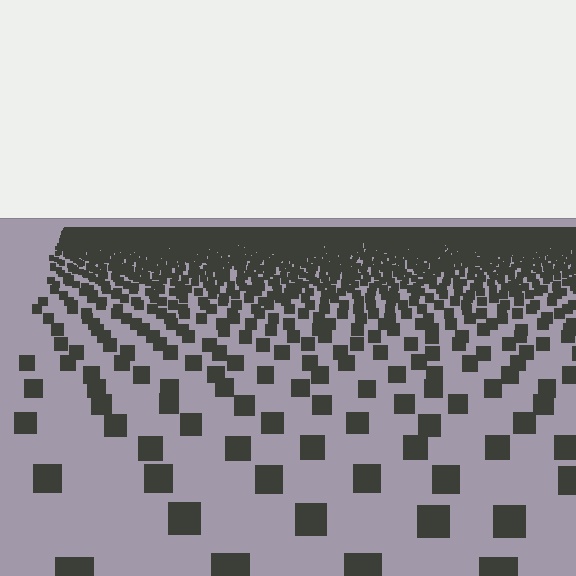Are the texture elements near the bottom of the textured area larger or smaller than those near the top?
Larger. Near the bottom, elements are closer to the viewer and appear at a bigger on-screen size.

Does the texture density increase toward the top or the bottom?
Density increases toward the top.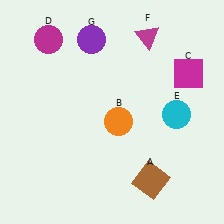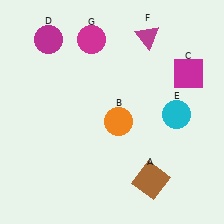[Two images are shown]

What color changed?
The circle (G) changed from purple in Image 1 to magenta in Image 2.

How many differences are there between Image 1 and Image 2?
There is 1 difference between the two images.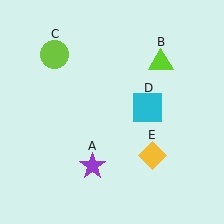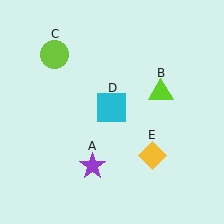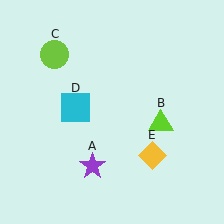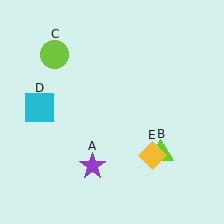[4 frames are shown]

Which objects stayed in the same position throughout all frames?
Purple star (object A) and lime circle (object C) and yellow diamond (object E) remained stationary.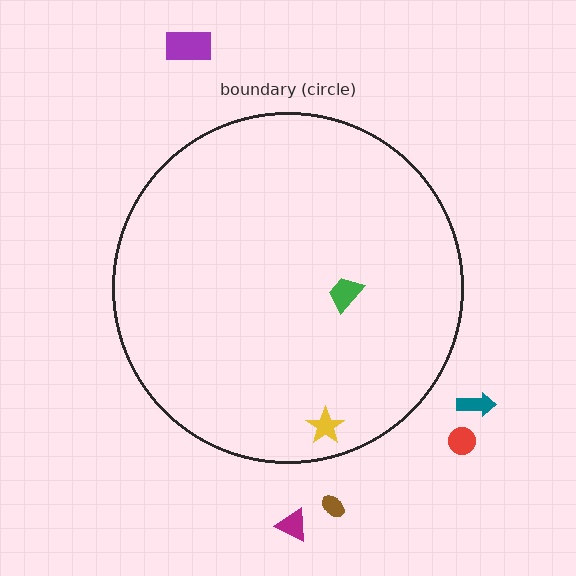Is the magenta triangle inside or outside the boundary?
Outside.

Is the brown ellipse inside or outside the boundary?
Outside.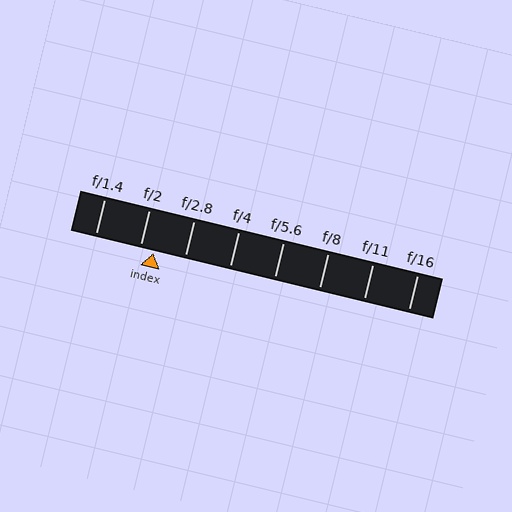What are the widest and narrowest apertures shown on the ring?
The widest aperture shown is f/1.4 and the narrowest is f/16.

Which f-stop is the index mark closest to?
The index mark is closest to f/2.